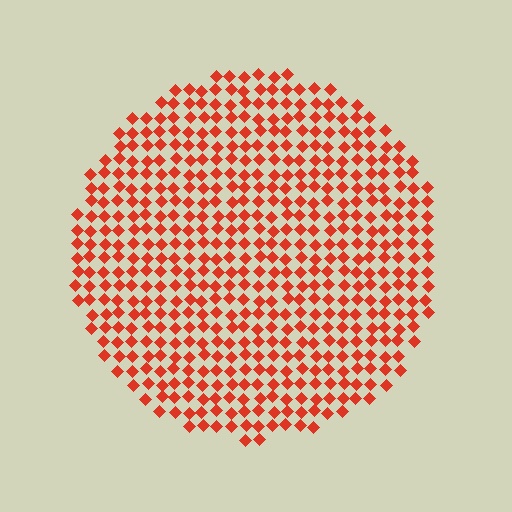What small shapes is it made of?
It is made of small diamonds.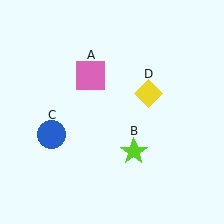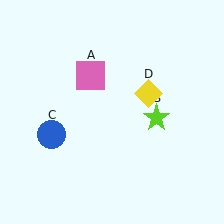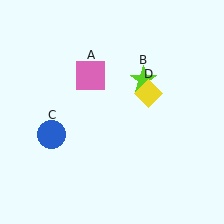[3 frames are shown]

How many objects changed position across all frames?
1 object changed position: lime star (object B).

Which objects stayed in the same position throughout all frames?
Pink square (object A) and blue circle (object C) and yellow diamond (object D) remained stationary.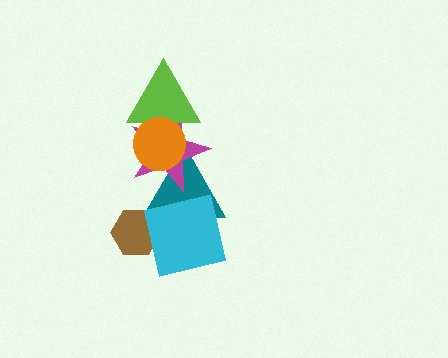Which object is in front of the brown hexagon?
The cyan square is in front of the brown hexagon.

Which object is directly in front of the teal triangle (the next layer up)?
The brown hexagon is directly in front of the teal triangle.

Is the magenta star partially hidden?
Yes, it is partially covered by another shape.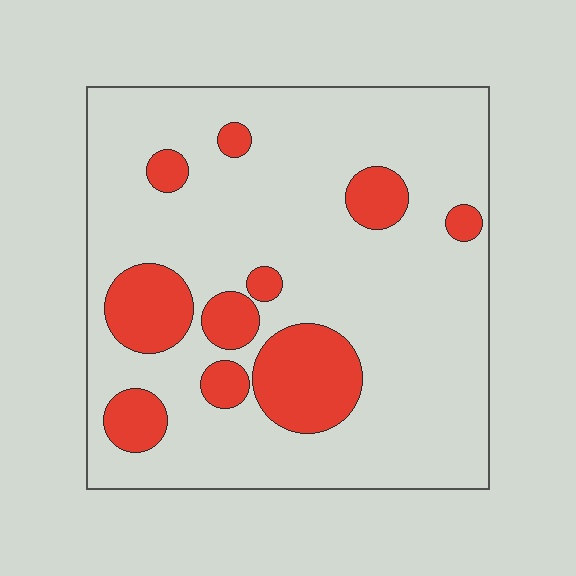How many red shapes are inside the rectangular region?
10.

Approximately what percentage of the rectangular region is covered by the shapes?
Approximately 20%.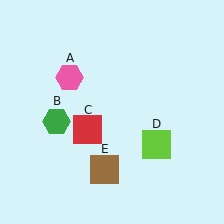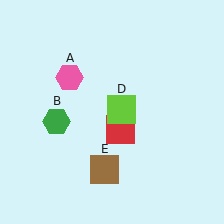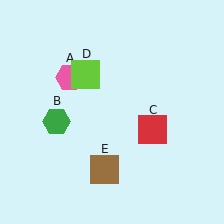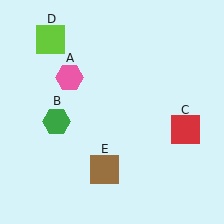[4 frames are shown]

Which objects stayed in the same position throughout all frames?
Pink hexagon (object A) and green hexagon (object B) and brown square (object E) remained stationary.